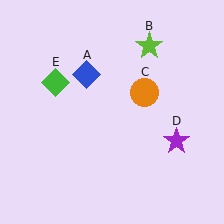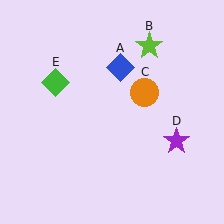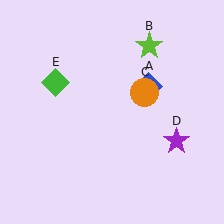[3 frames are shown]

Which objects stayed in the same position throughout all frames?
Lime star (object B) and orange circle (object C) and purple star (object D) and green diamond (object E) remained stationary.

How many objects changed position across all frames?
1 object changed position: blue diamond (object A).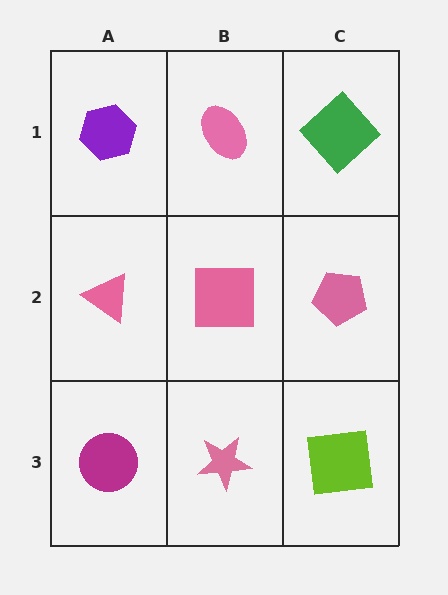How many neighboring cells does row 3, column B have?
3.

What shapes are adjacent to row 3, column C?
A pink pentagon (row 2, column C), a pink star (row 3, column B).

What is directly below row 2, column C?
A lime square.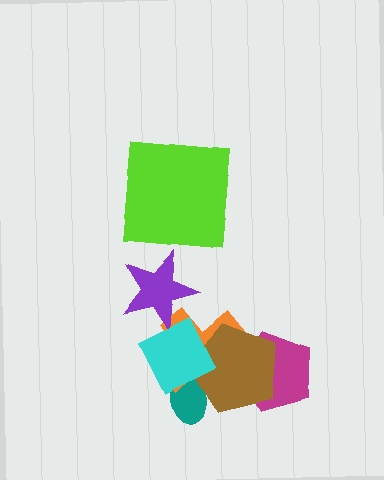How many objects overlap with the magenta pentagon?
2 objects overlap with the magenta pentagon.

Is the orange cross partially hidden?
Yes, it is partially covered by another shape.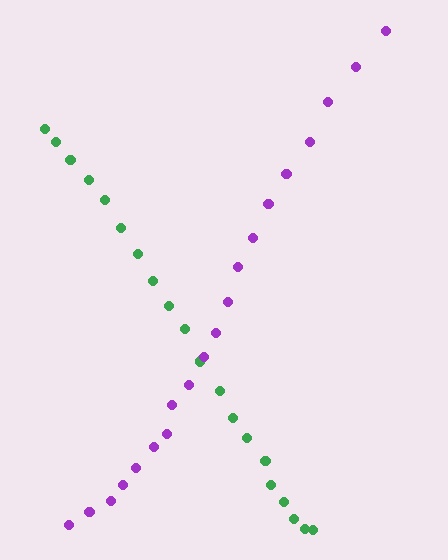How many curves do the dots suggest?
There are 2 distinct paths.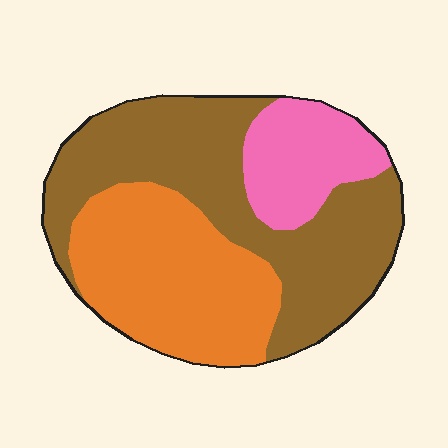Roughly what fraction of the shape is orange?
Orange takes up about one third (1/3) of the shape.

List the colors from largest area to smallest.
From largest to smallest: brown, orange, pink.